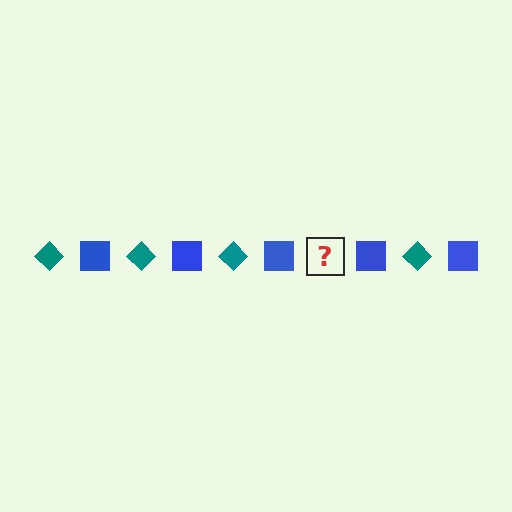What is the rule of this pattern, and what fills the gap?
The rule is that the pattern alternates between teal diamond and blue square. The gap should be filled with a teal diamond.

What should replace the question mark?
The question mark should be replaced with a teal diamond.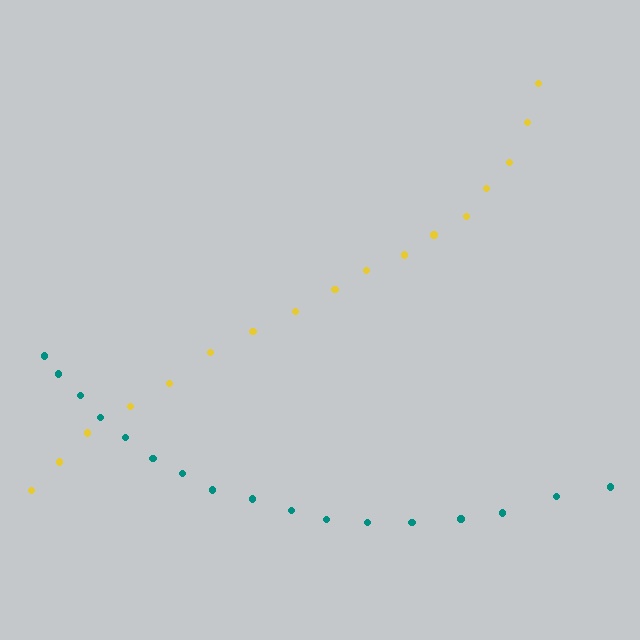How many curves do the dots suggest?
There are 2 distinct paths.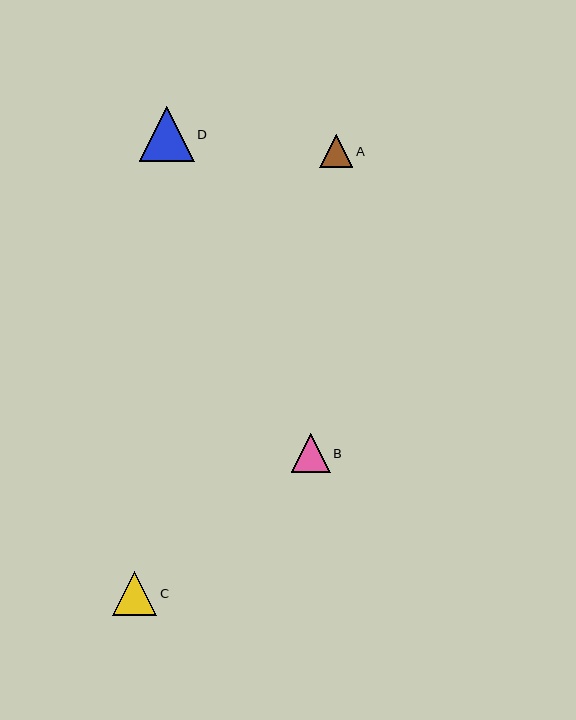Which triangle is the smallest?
Triangle A is the smallest with a size of approximately 33 pixels.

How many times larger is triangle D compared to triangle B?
Triangle D is approximately 1.4 times the size of triangle B.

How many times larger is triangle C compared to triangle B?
Triangle C is approximately 1.2 times the size of triangle B.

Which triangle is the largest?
Triangle D is the largest with a size of approximately 55 pixels.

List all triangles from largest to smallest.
From largest to smallest: D, C, B, A.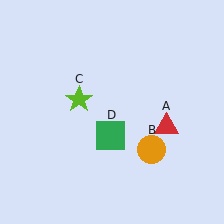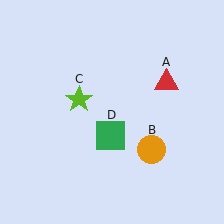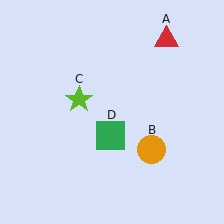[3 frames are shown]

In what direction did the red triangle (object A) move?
The red triangle (object A) moved up.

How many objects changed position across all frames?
1 object changed position: red triangle (object A).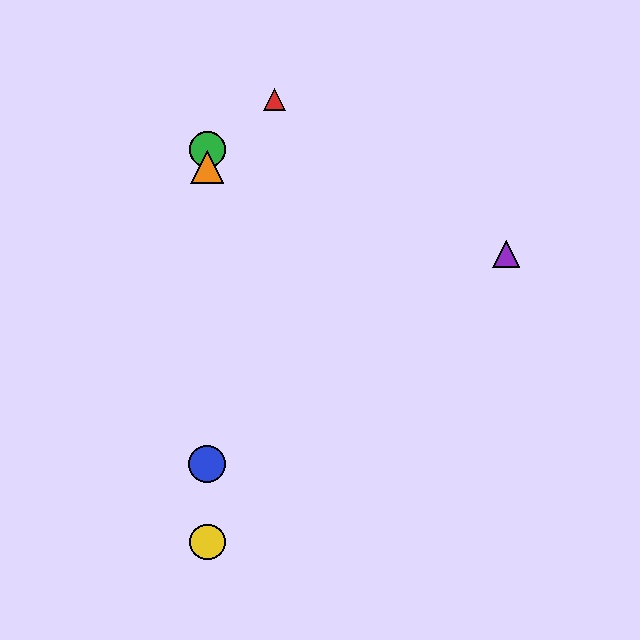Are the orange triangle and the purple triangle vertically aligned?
No, the orange triangle is at x≈207 and the purple triangle is at x≈506.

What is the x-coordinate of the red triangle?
The red triangle is at x≈275.